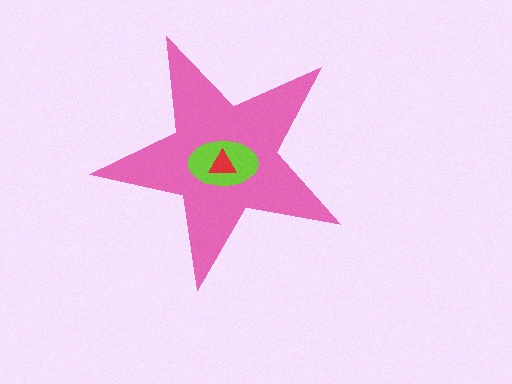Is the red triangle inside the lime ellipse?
Yes.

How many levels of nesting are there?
3.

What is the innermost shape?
The red triangle.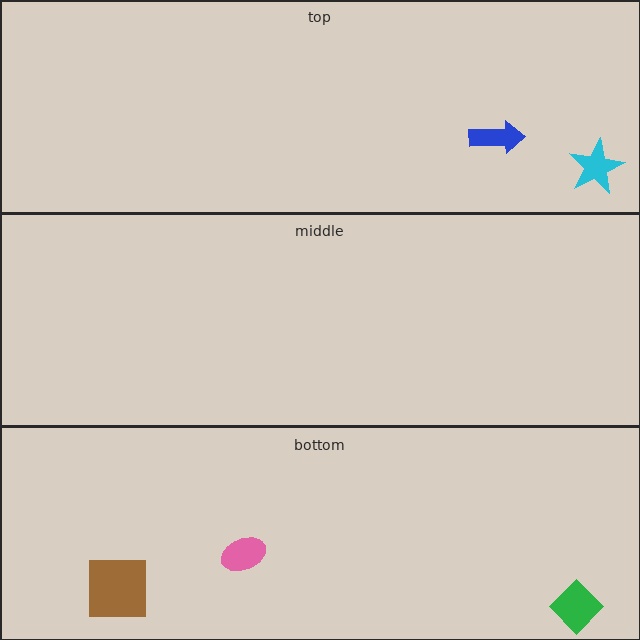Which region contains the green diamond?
The bottom region.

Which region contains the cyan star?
The top region.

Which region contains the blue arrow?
The top region.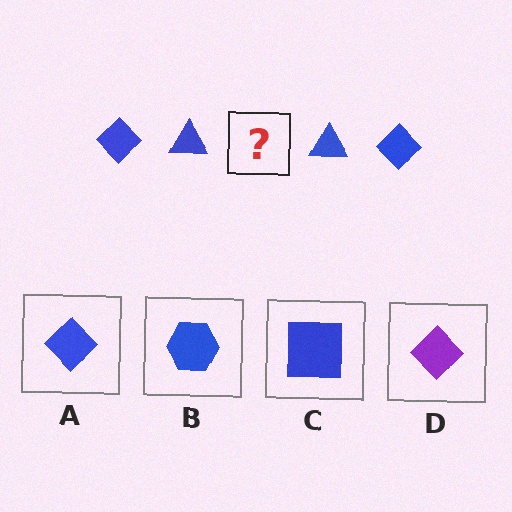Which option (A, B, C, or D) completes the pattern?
A.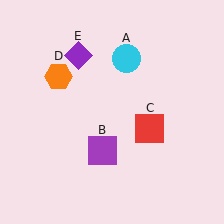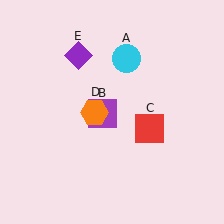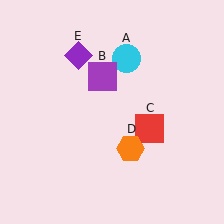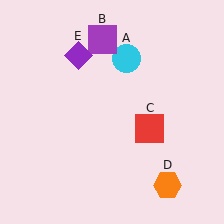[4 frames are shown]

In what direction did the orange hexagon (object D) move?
The orange hexagon (object D) moved down and to the right.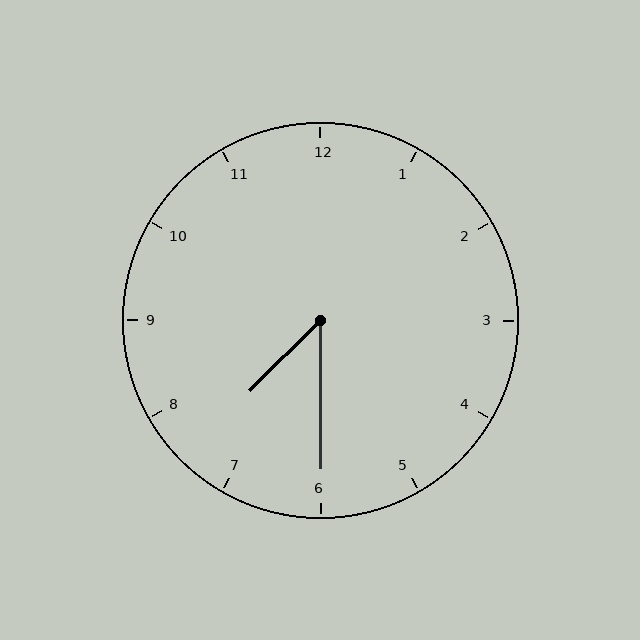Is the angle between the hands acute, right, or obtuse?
It is acute.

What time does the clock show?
7:30.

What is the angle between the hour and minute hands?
Approximately 45 degrees.